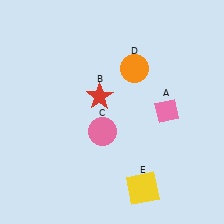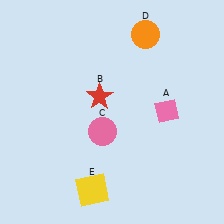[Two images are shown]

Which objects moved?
The objects that moved are: the orange circle (D), the yellow square (E).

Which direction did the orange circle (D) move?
The orange circle (D) moved up.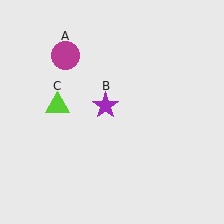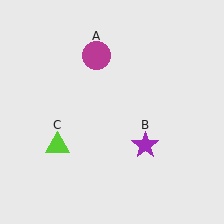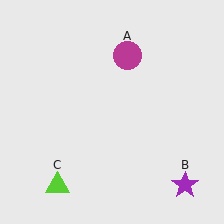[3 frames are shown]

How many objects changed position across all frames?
3 objects changed position: magenta circle (object A), purple star (object B), lime triangle (object C).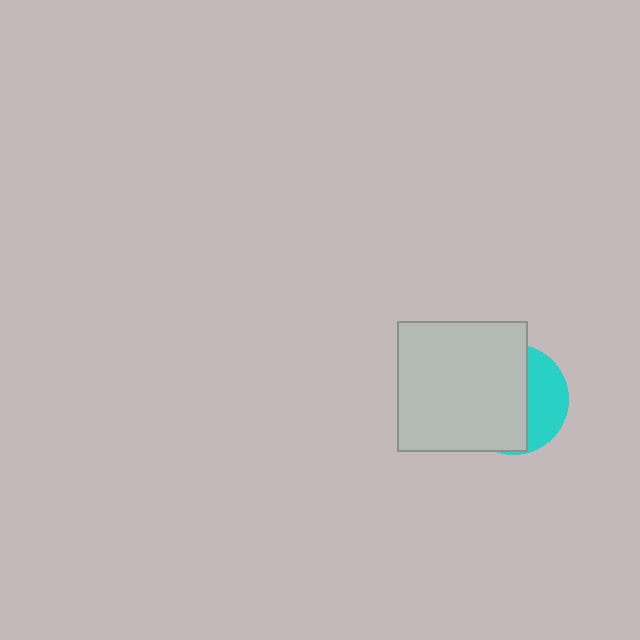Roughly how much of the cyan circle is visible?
A small part of it is visible (roughly 35%).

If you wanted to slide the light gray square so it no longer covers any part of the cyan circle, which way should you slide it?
Slide it left — that is the most direct way to separate the two shapes.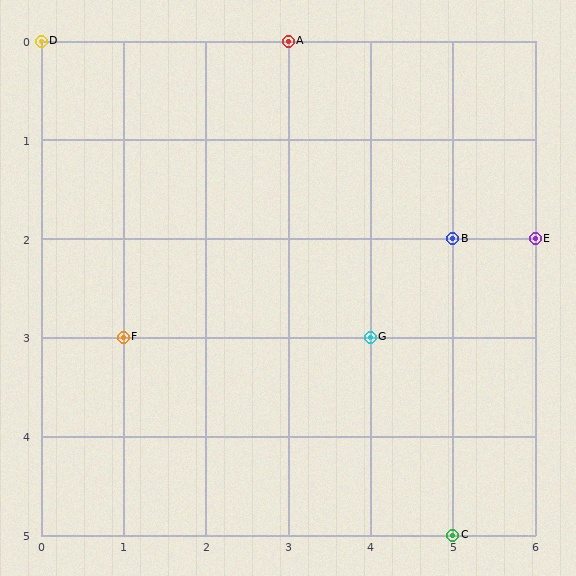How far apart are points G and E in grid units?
Points G and E are 2 columns and 1 row apart (about 2.2 grid units diagonally).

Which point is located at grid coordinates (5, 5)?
Point C is at (5, 5).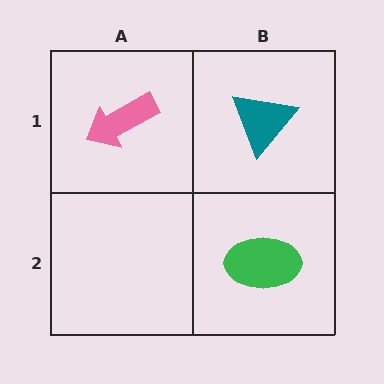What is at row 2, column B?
A green ellipse.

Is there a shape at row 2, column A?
No, that cell is empty.